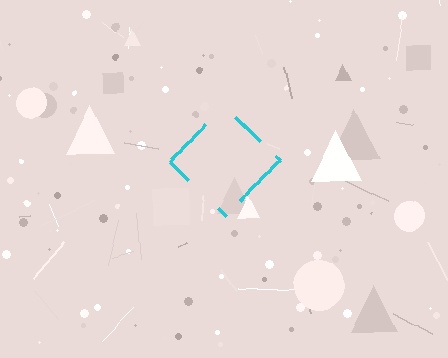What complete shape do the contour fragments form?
The contour fragments form a diamond.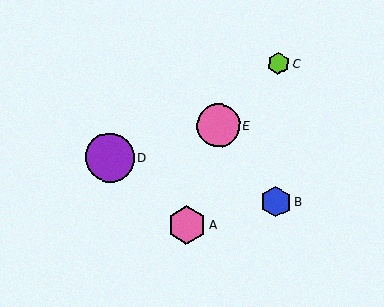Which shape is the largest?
The purple circle (labeled D) is the largest.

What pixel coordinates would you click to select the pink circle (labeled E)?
Click at (218, 126) to select the pink circle E.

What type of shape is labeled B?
Shape B is a blue hexagon.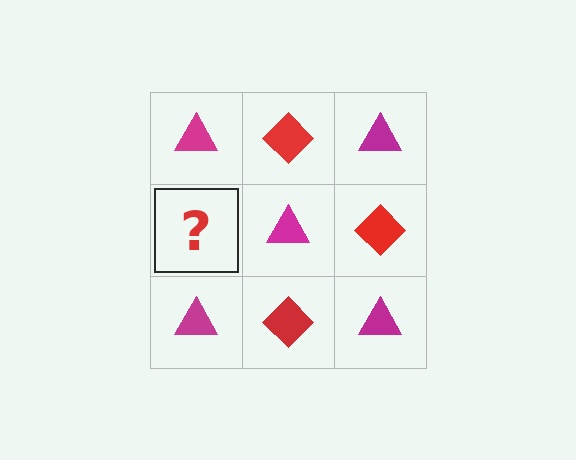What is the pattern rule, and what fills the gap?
The rule is that it alternates magenta triangle and red diamond in a checkerboard pattern. The gap should be filled with a red diamond.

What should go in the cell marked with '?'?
The missing cell should contain a red diamond.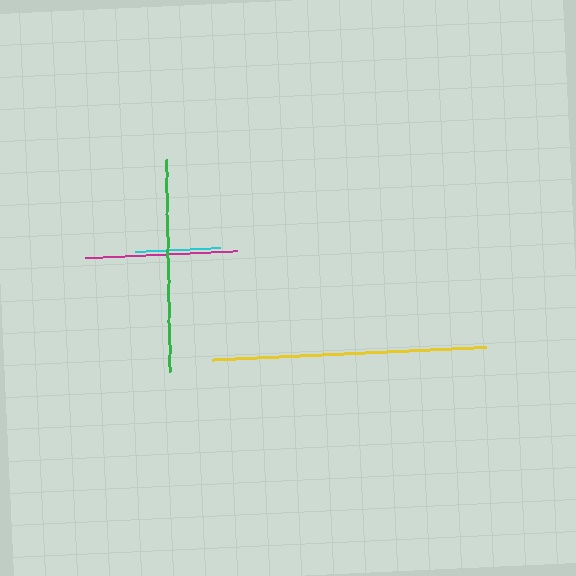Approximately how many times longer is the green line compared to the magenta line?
The green line is approximately 1.4 times the length of the magenta line.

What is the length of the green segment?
The green segment is approximately 212 pixels long.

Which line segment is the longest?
The yellow line is the longest at approximately 274 pixels.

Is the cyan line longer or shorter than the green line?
The green line is longer than the cyan line.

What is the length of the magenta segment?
The magenta segment is approximately 152 pixels long.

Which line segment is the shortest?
The cyan line is the shortest at approximately 85 pixels.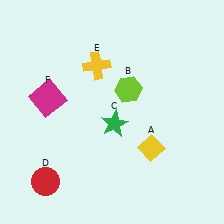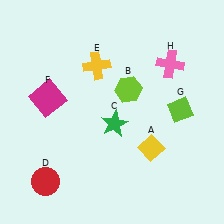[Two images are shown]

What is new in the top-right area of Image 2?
A lime diamond (G) was added in the top-right area of Image 2.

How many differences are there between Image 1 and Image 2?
There are 2 differences between the two images.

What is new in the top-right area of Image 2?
A pink cross (H) was added in the top-right area of Image 2.